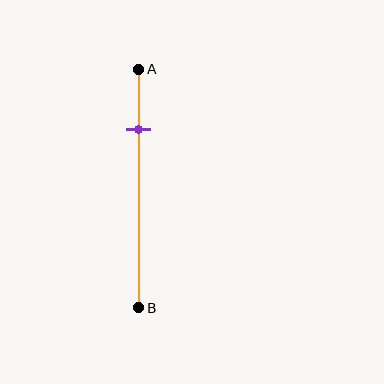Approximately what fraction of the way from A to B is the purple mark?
The purple mark is approximately 25% of the way from A to B.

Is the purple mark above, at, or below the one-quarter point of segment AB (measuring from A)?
The purple mark is approximately at the one-quarter point of segment AB.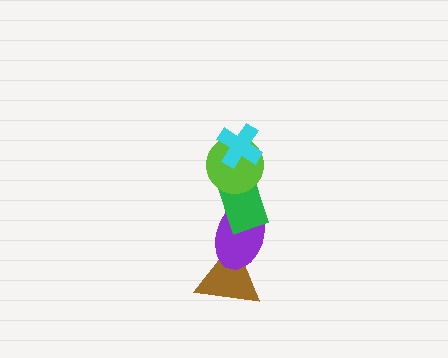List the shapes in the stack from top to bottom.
From top to bottom: the cyan cross, the lime circle, the green rectangle, the purple ellipse, the brown triangle.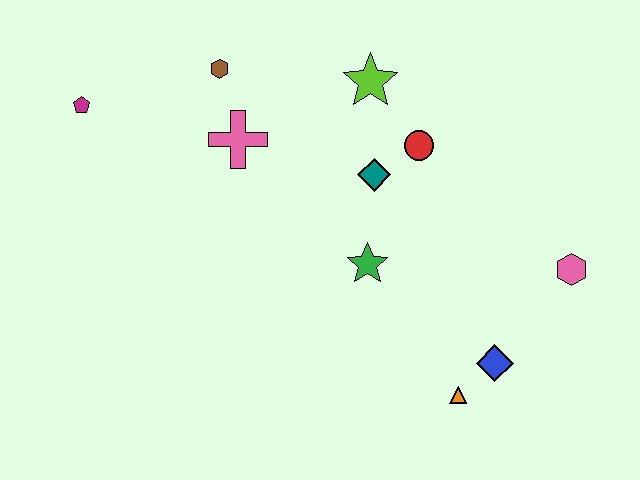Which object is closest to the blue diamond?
The orange triangle is closest to the blue diamond.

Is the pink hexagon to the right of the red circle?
Yes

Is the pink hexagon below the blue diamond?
No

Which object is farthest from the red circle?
The magenta pentagon is farthest from the red circle.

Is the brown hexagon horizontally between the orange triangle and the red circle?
No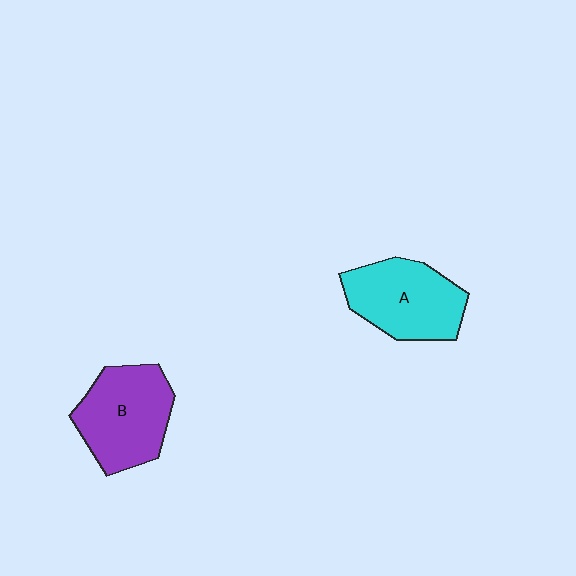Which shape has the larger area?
Shape B (purple).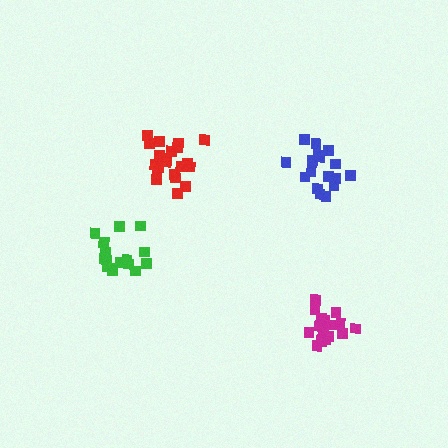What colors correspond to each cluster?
The clusters are colored: green, blue, red, magenta.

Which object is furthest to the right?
The magenta cluster is rightmost.